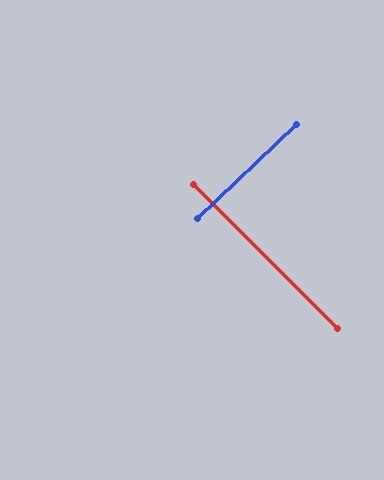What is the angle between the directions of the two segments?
Approximately 89 degrees.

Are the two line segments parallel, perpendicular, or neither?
Perpendicular — they meet at approximately 89°.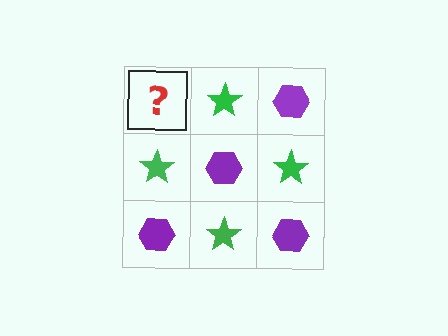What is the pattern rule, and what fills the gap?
The rule is that it alternates purple hexagon and green star in a checkerboard pattern. The gap should be filled with a purple hexagon.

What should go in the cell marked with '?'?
The missing cell should contain a purple hexagon.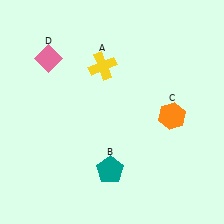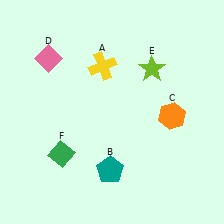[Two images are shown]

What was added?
A lime star (E), a green diamond (F) were added in Image 2.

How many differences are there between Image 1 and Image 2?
There are 2 differences between the two images.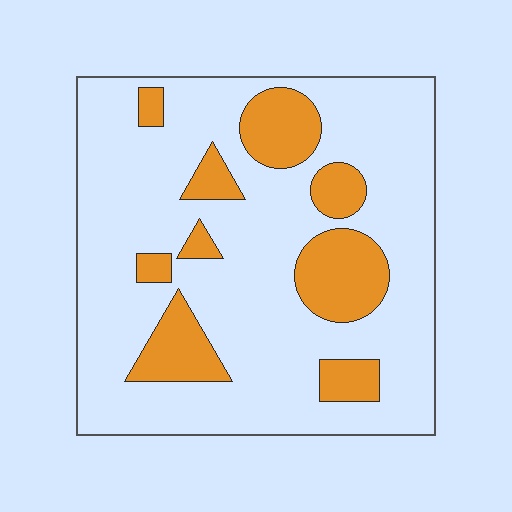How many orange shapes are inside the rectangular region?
9.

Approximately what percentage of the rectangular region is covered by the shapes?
Approximately 20%.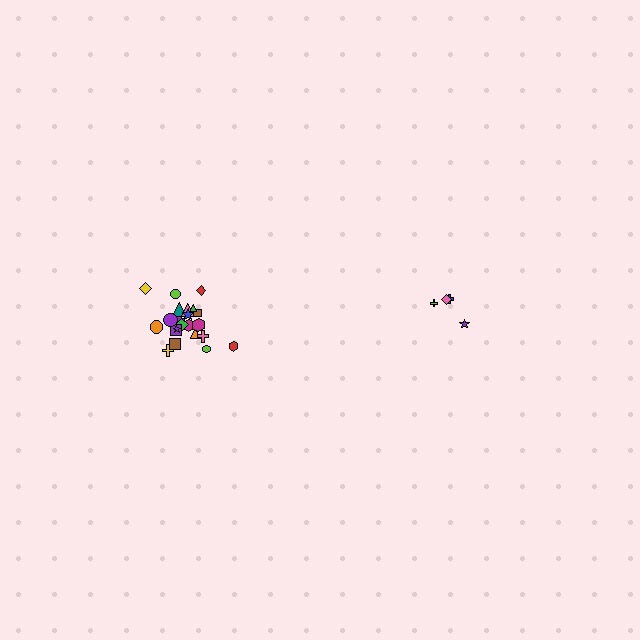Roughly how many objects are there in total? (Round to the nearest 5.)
Roughly 25 objects in total.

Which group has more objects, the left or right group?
The left group.